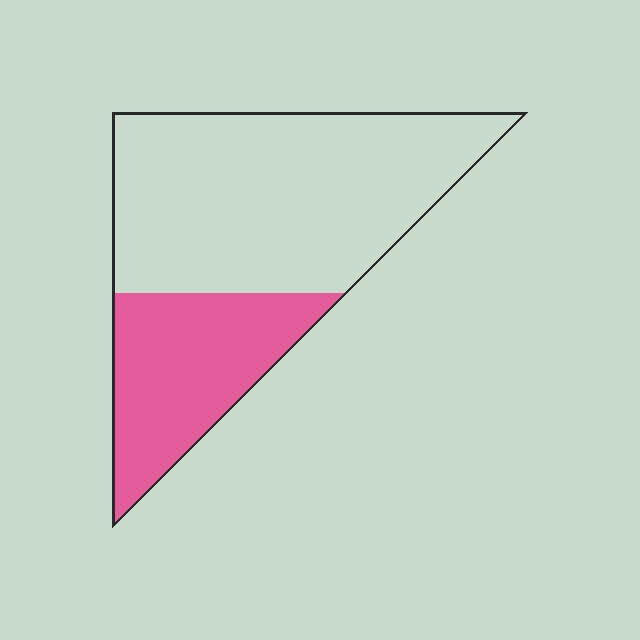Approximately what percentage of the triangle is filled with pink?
Approximately 30%.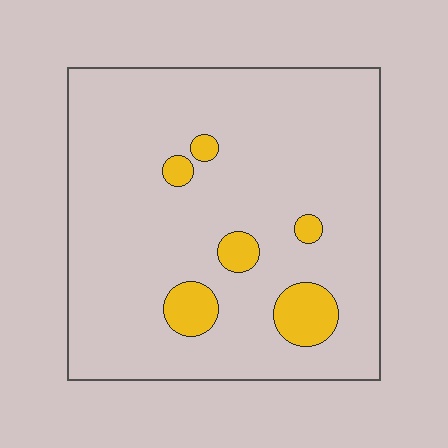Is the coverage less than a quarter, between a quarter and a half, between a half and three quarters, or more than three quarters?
Less than a quarter.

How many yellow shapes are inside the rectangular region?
6.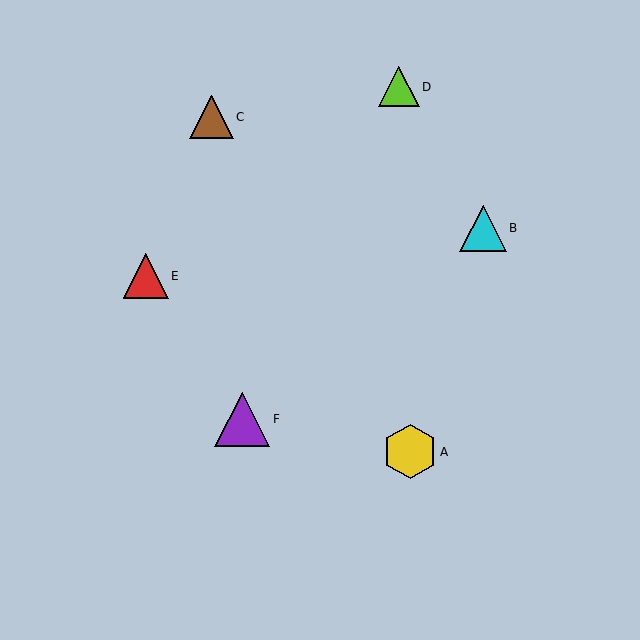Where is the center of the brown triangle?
The center of the brown triangle is at (212, 117).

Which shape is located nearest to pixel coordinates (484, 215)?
The cyan triangle (labeled B) at (483, 228) is nearest to that location.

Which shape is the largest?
The purple triangle (labeled F) is the largest.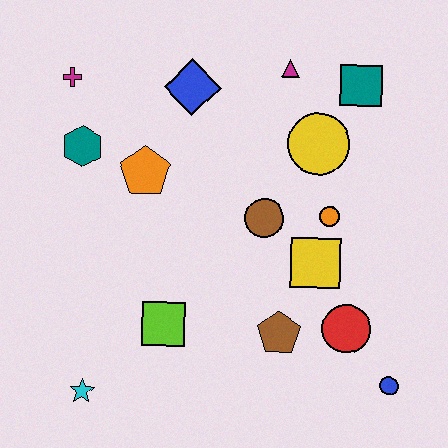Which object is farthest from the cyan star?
The teal square is farthest from the cyan star.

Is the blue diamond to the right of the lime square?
Yes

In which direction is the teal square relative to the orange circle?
The teal square is above the orange circle.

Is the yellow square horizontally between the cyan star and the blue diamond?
No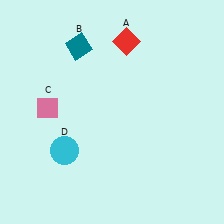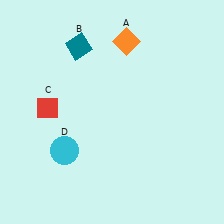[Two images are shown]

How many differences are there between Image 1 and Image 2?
There are 2 differences between the two images.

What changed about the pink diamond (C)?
In Image 1, C is pink. In Image 2, it changed to red.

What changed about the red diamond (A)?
In Image 1, A is red. In Image 2, it changed to orange.